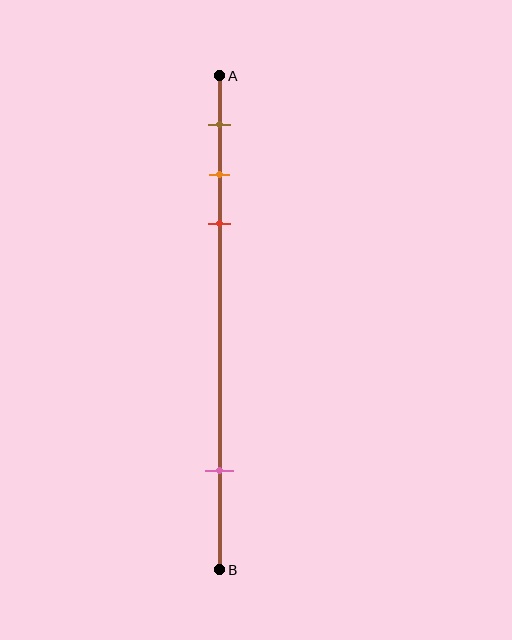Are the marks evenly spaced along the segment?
No, the marks are not evenly spaced.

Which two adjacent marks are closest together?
The orange and red marks are the closest adjacent pair.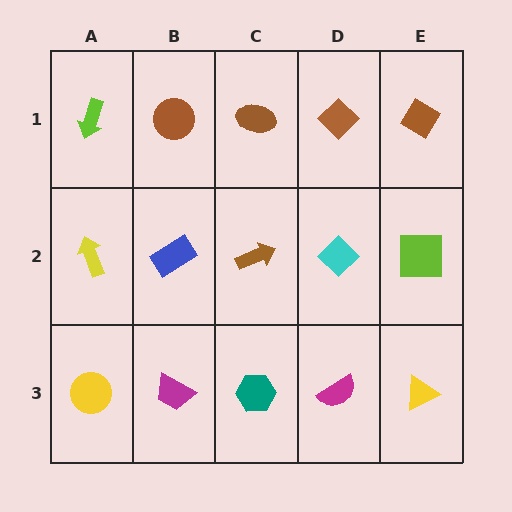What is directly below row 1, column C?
A brown arrow.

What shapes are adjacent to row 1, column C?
A brown arrow (row 2, column C), a brown circle (row 1, column B), a brown diamond (row 1, column D).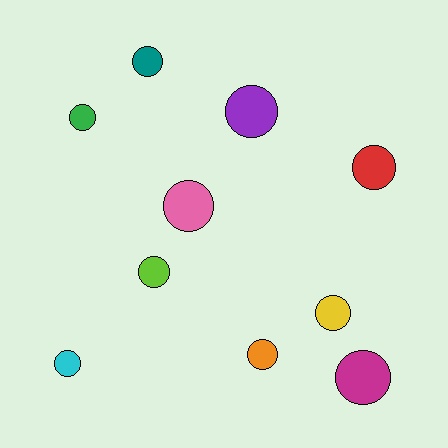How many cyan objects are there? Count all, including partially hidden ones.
There is 1 cyan object.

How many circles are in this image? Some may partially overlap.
There are 10 circles.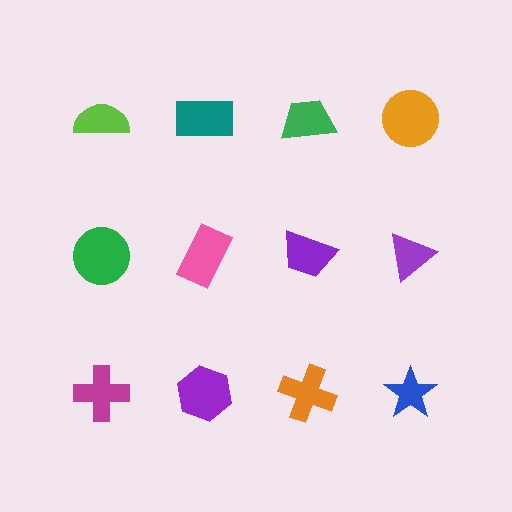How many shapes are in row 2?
4 shapes.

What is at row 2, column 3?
A purple trapezoid.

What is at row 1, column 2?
A teal rectangle.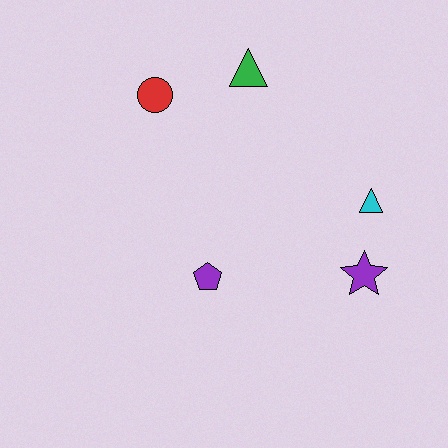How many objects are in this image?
There are 5 objects.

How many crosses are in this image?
There are no crosses.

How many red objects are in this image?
There is 1 red object.